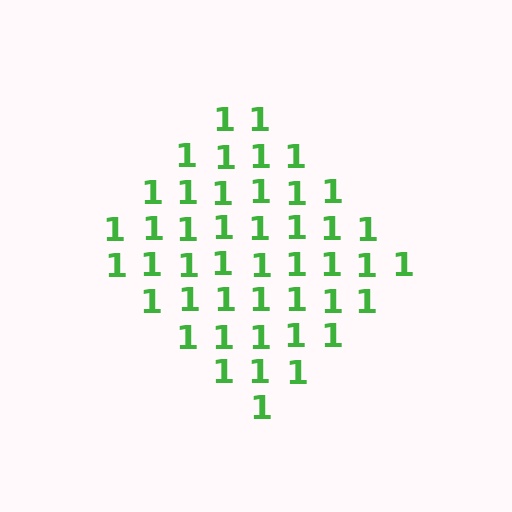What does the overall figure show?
The overall figure shows a diamond.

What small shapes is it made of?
It is made of small digit 1's.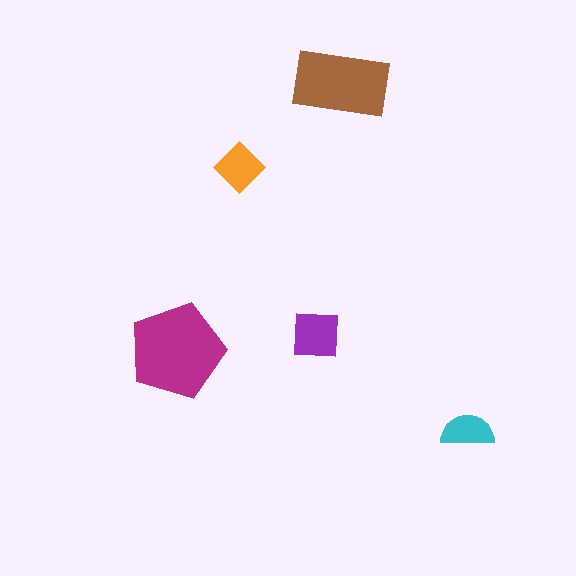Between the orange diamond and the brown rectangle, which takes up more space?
The brown rectangle.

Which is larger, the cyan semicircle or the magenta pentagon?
The magenta pentagon.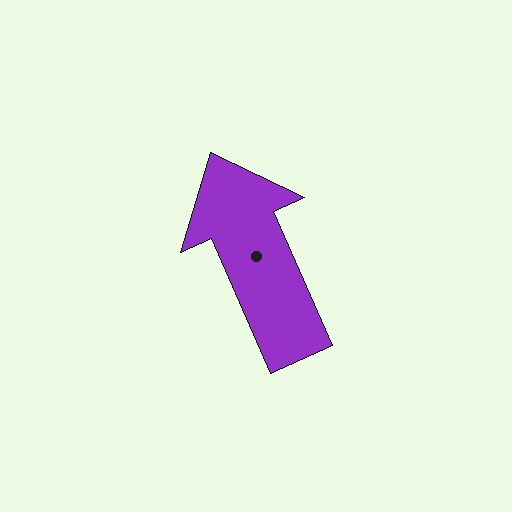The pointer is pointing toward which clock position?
Roughly 11 o'clock.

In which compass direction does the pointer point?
Northwest.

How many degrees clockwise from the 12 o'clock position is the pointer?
Approximately 336 degrees.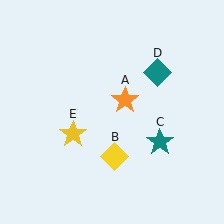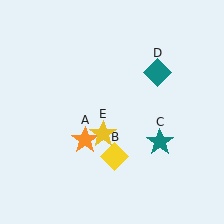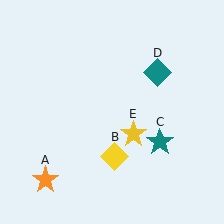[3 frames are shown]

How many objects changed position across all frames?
2 objects changed position: orange star (object A), yellow star (object E).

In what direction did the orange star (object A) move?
The orange star (object A) moved down and to the left.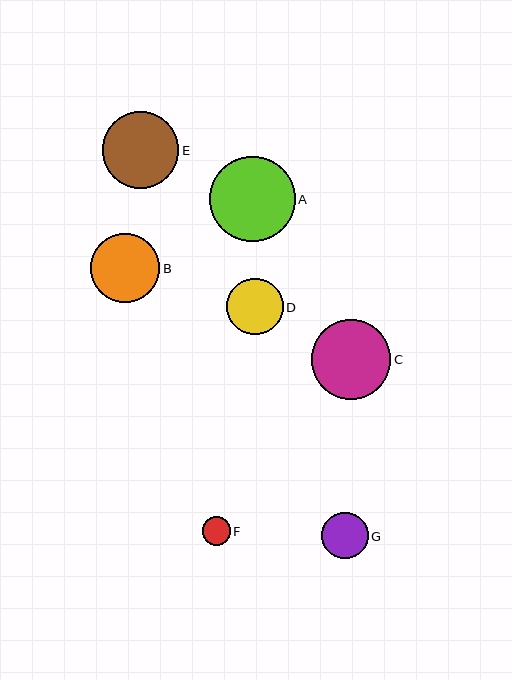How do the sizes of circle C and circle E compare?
Circle C and circle E are approximately the same size.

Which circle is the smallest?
Circle F is the smallest with a size of approximately 28 pixels.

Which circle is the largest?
Circle A is the largest with a size of approximately 86 pixels.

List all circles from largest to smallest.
From largest to smallest: A, C, E, B, D, G, F.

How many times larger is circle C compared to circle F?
Circle C is approximately 2.8 times the size of circle F.